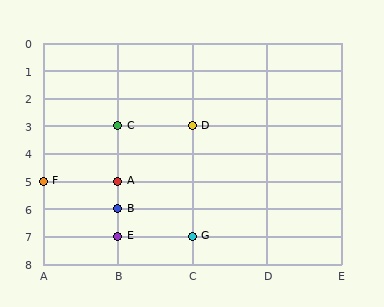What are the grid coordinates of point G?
Point G is at grid coordinates (C, 7).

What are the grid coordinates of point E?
Point E is at grid coordinates (B, 7).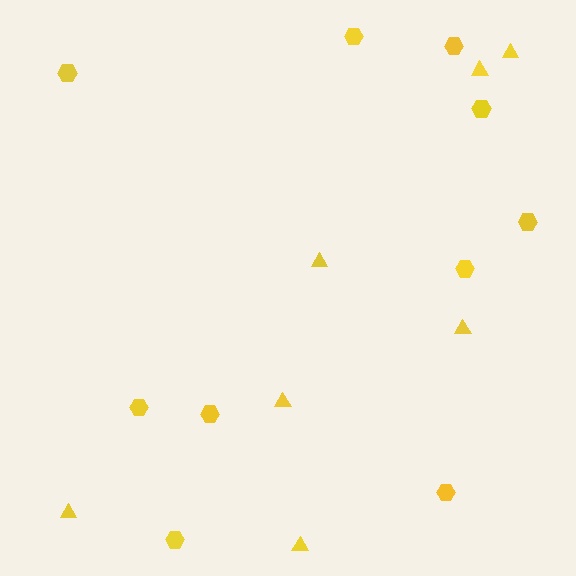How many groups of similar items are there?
There are 2 groups: one group of triangles (7) and one group of hexagons (10).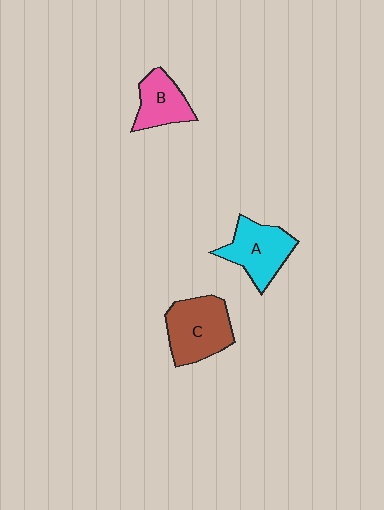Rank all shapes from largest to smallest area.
From largest to smallest: C (brown), A (cyan), B (pink).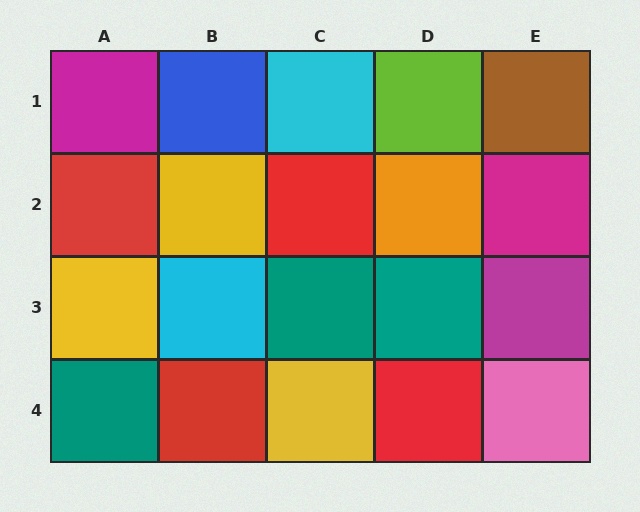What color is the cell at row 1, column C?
Cyan.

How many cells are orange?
1 cell is orange.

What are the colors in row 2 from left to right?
Red, yellow, red, orange, magenta.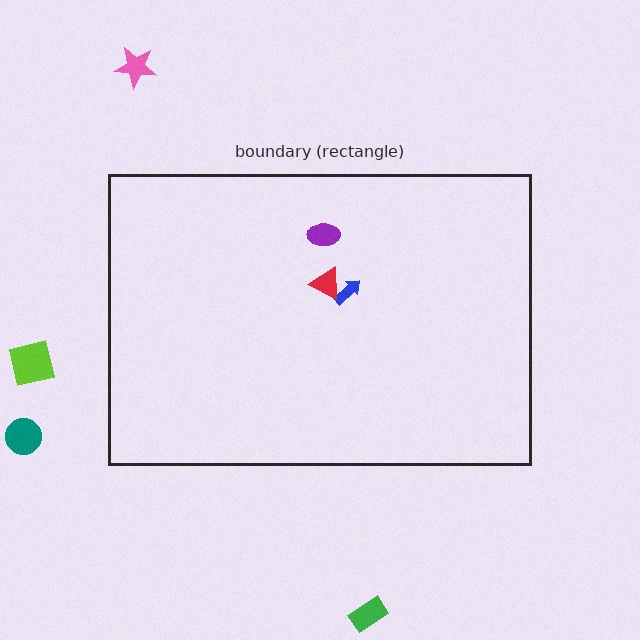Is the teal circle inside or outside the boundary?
Outside.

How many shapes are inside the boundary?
3 inside, 4 outside.